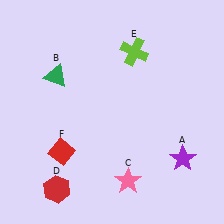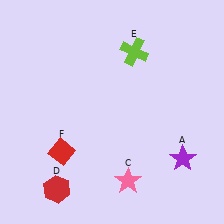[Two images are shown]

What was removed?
The green triangle (B) was removed in Image 2.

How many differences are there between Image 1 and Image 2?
There is 1 difference between the two images.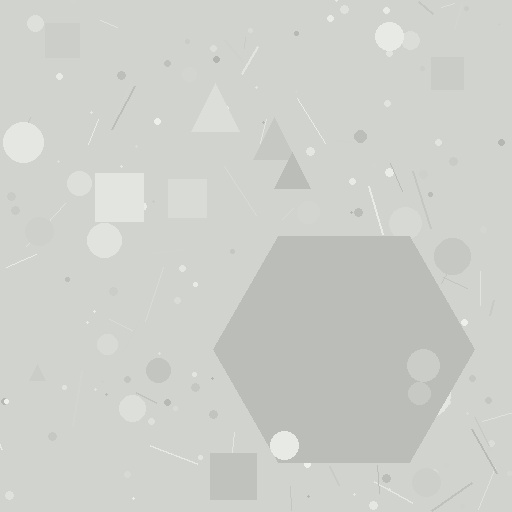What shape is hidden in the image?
A hexagon is hidden in the image.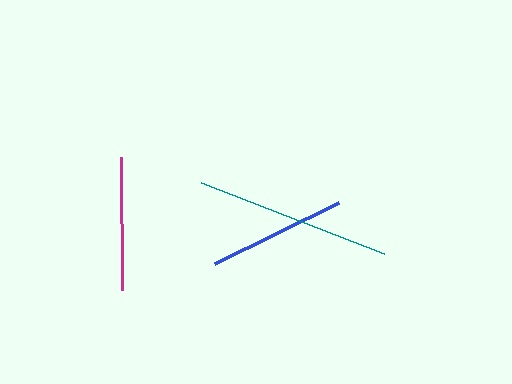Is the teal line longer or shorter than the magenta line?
The teal line is longer than the magenta line.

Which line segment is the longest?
The teal line is the longest at approximately 196 pixels.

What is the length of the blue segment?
The blue segment is approximately 139 pixels long.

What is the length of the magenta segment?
The magenta segment is approximately 134 pixels long.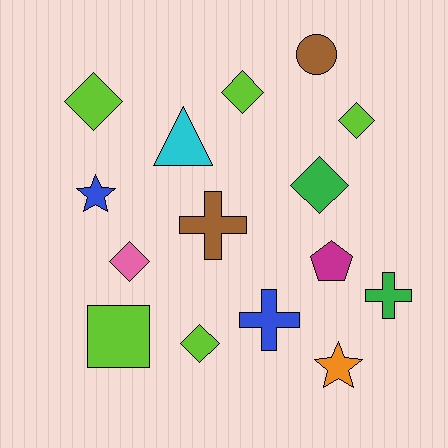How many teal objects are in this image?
There are no teal objects.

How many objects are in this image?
There are 15 objects.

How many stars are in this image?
There are 2 stars.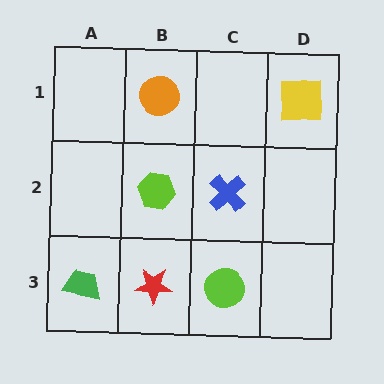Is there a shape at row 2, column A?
No, that cell is empty.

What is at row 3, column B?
A red star.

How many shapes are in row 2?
2 shapes.